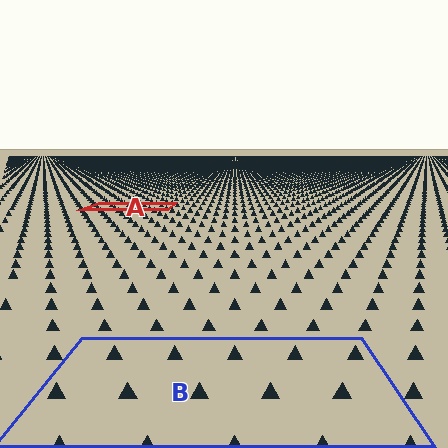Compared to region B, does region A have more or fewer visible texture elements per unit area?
Region A has more texture elements per unit area — they are packed more densely because it is farther away.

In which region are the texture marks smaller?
The texture marks are smaller in region A, because it is farther away.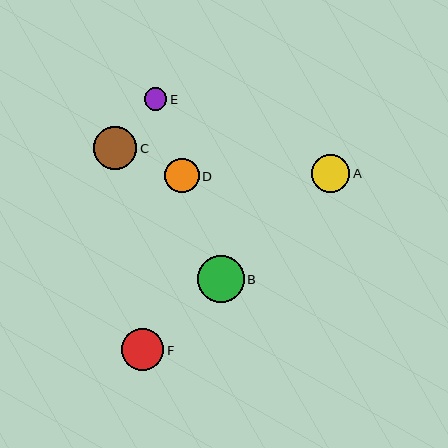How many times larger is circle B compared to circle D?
Circle B is approximately 1.4 times the size of circle D.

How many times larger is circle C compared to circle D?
Circle C is approximately 1.2 times the size of circle D.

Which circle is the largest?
Circle B is the largest with a size of approximately 47 pixels.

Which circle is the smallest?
Circle E is the smallest with a size of approximately 22 pixels.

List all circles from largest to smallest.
From largest to smallest: B, C, F, A, D, E.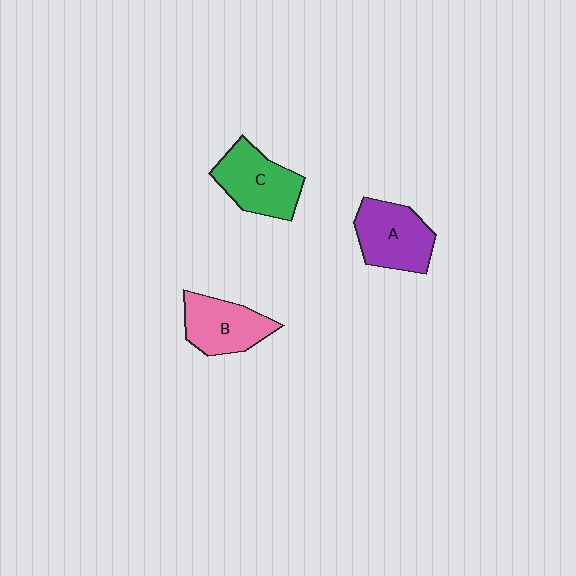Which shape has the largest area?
Shape C (green).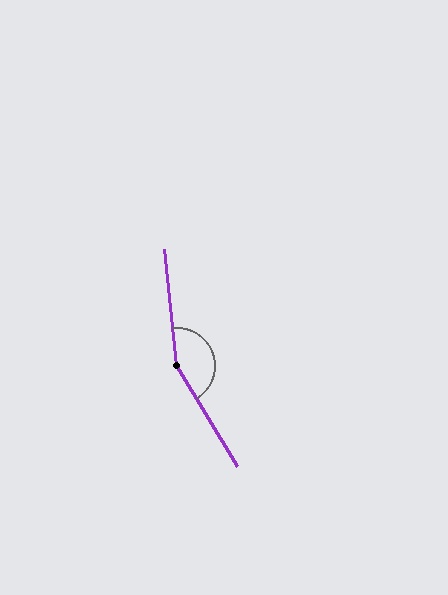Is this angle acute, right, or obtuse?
It is obtuse.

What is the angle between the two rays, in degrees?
Approximately 155 degrees.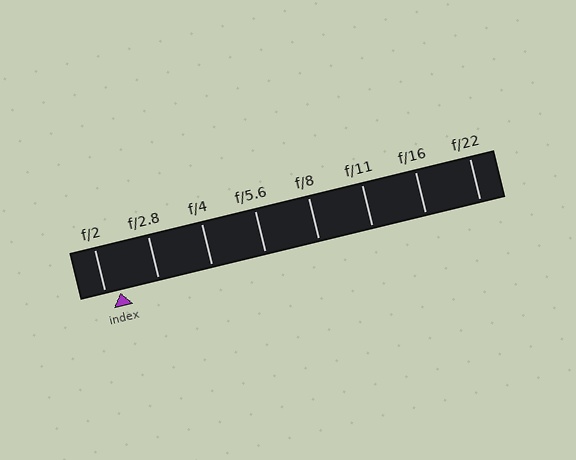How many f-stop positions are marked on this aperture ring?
There are 8 f-stop positions marked.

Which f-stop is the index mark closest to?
The index mark is closest to f/2.